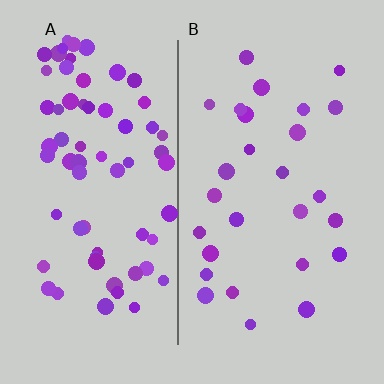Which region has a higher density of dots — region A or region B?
A (the left).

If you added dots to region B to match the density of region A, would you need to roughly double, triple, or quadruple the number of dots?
Approximately double.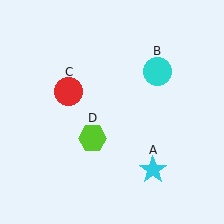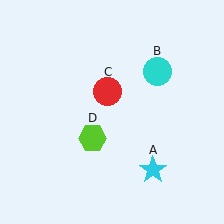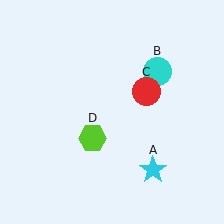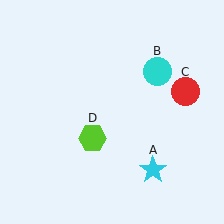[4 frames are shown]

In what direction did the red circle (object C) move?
The red circle (object C) moved right.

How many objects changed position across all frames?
1 object changed position: red circle (object C).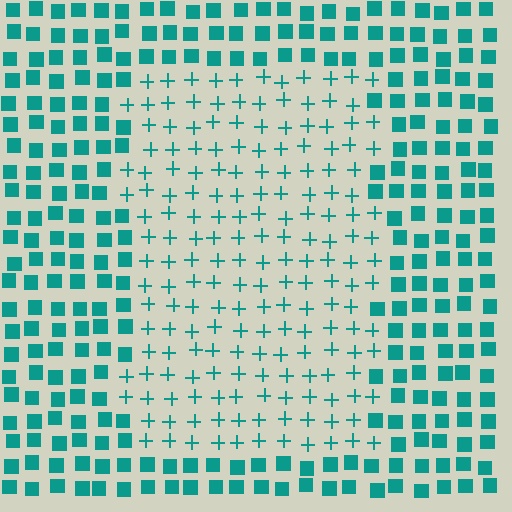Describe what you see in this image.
The image is filled with small teal elements arranged in a uniform grid. A rectangle-shaped region contains plus signs, while the surrounding area contains squares. The boundary is defined purely by the change in element shape.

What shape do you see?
I see a rectangle.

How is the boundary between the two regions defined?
The boundary is defined by a change in element shape: plus signs inside vs. squares outside. All elements share the same color and spacing.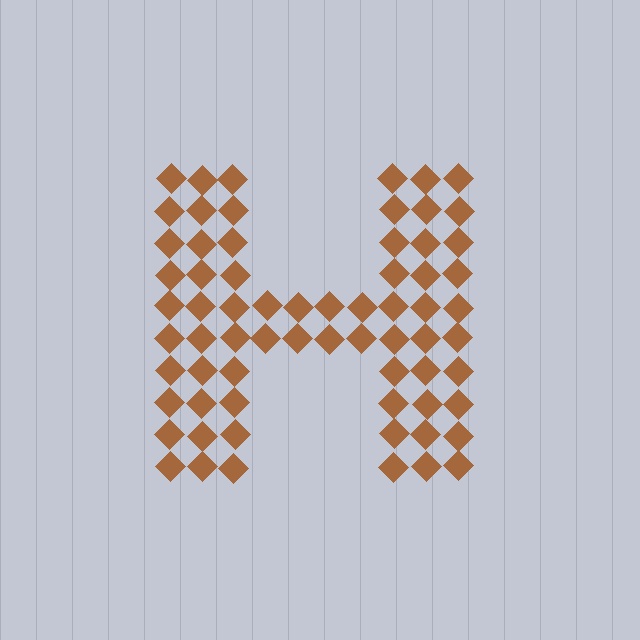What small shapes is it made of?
It is made of small diamonds.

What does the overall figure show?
The overall figure shows the letter H.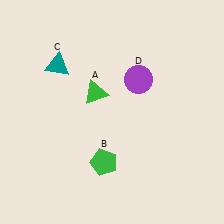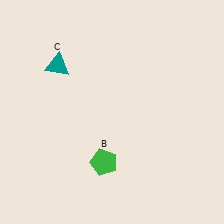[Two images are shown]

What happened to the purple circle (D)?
The purple circle (D) was removed in Image 2. It was in the top-right area of Image 1.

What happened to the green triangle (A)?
The green triangle (A) was removed in Image 2. It was in the top-left area of Image 1.